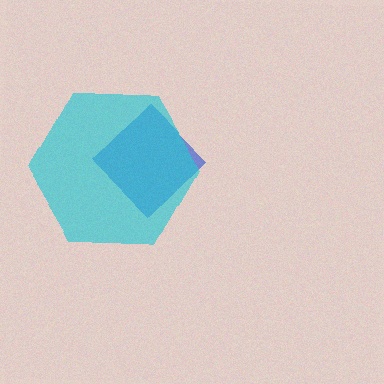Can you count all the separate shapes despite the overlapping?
Yes, there are 2 separate shapes.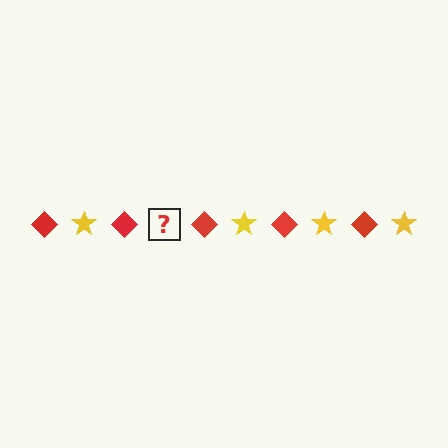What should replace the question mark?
The question mark should be replaced with a yellow star.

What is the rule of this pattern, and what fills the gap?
The rule is that the pattern alternates between red diamond and yellow star. The gap should be filled with a yellow star.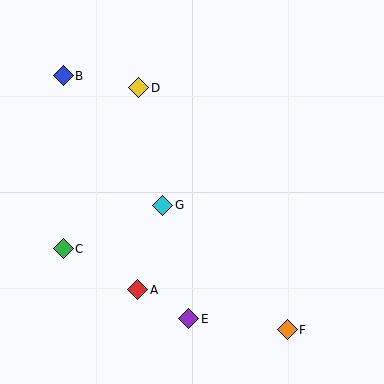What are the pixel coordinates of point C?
Point C is at (63, 249).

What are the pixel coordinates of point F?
Point F is at (287, 330).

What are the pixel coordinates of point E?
Point E is at (189, 319).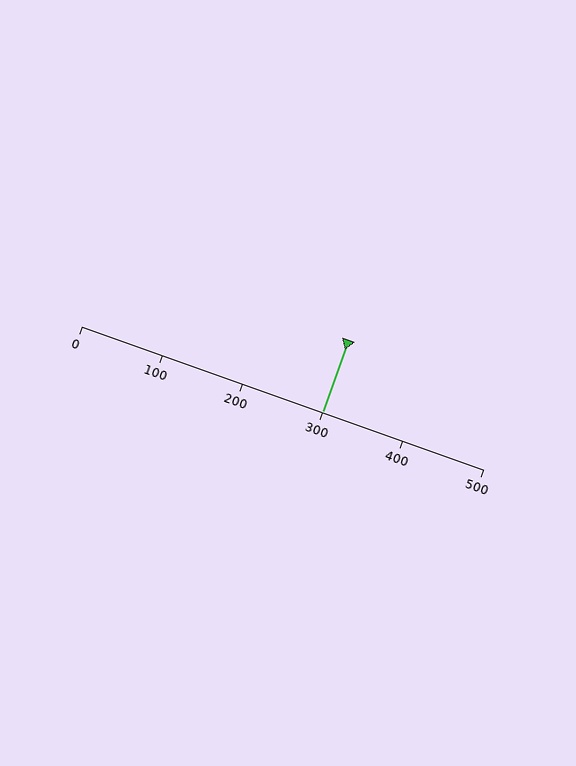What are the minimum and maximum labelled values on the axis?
The axis runs from 0 to 500.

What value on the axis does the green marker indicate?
The marker indicates approximately 300.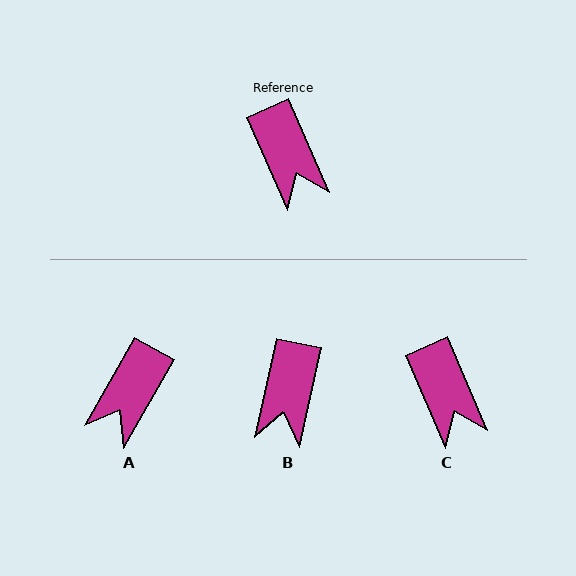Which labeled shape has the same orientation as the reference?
C.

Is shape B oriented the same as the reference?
No, it is off by about 36 degrees.